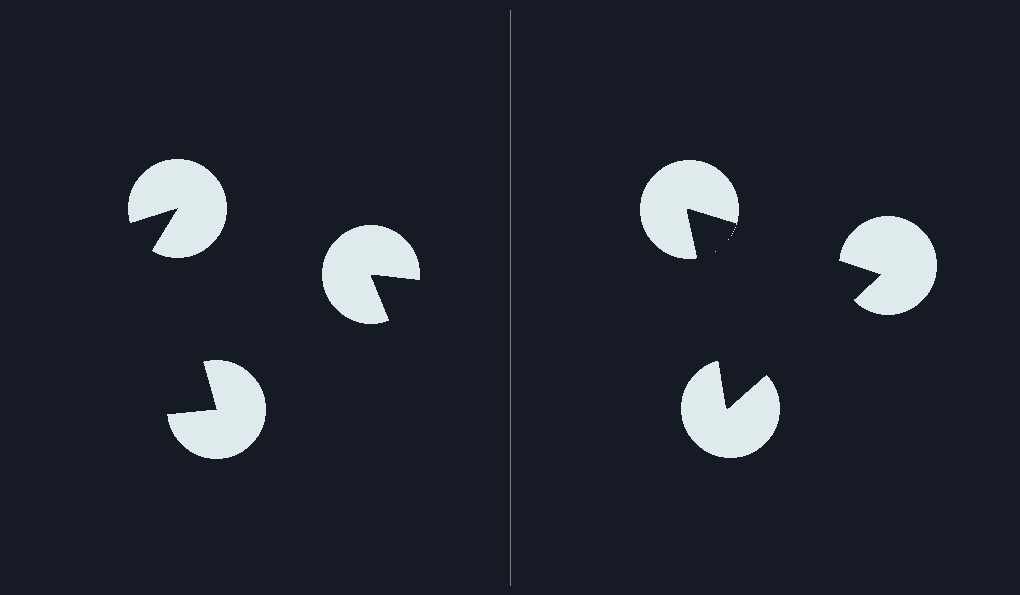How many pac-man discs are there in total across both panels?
6 — 3 on each side.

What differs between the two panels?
The pac-man discs are positioned identically on both sides; only the wedge orientations differ. On the right they align to a triangle; on the left they are misaligned.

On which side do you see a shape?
An illusory triangle appears on the right side. On the left side the wedge cuts are rotated, so no coherent shape forms.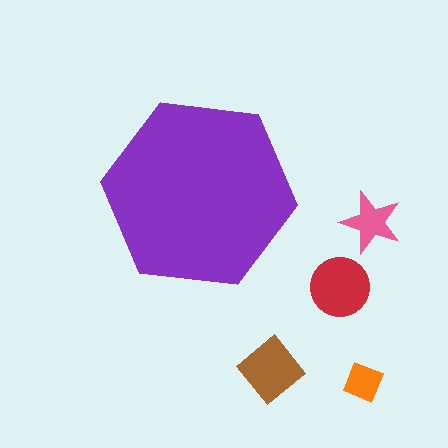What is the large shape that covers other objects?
A purple hexagon.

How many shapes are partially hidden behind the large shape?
0 shapes are partially hidden.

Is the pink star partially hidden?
No, the pink star is fully visible.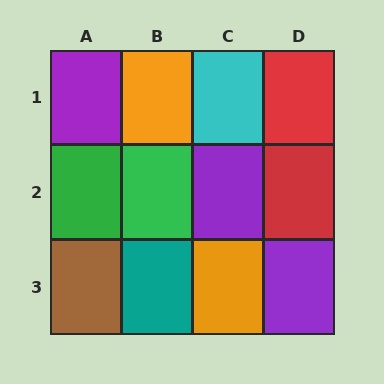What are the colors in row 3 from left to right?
Brown, teal, orange, purple.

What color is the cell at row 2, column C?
Purple.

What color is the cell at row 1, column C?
Cyan.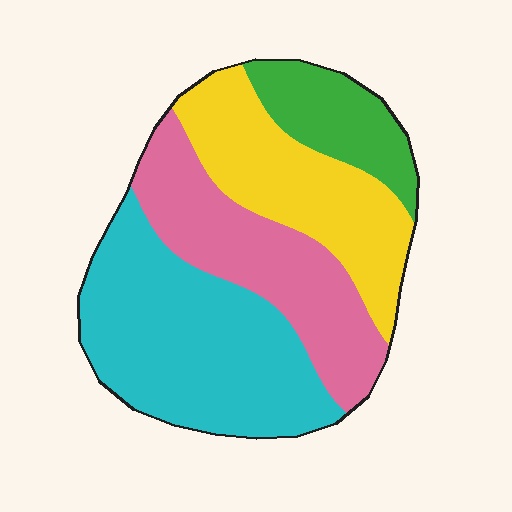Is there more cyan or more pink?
Cyan.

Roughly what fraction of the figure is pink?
Pink takes up about one quarter (1/4) of the figure.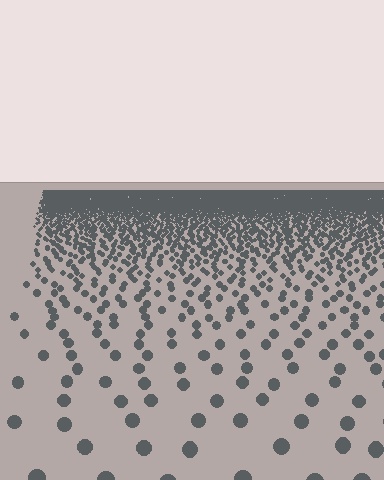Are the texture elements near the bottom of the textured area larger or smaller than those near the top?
Larger. Near the bottom, elements are closer to the viewer and appear at a bigger on-screen size.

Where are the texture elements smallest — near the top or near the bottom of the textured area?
Near the top.